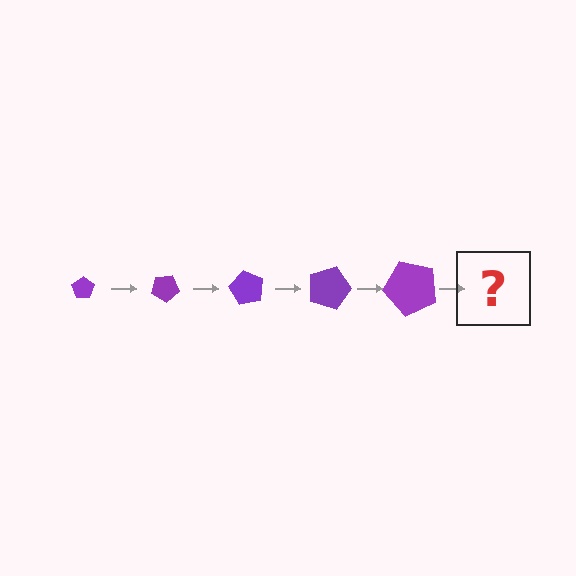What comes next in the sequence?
The next element should be a pentagon, larger than the previous one and rotated 150 degrees from the start.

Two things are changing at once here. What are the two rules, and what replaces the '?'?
The two rules are that the pentagon grows larger each step and it rotates 30 degrees each step. The '?' should be a pentagon, larger than the previous one and rotated 150 degrees from the start.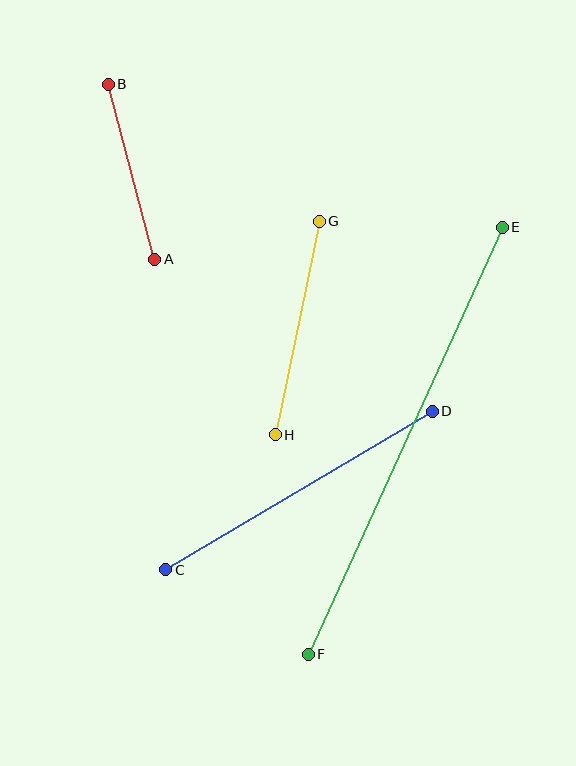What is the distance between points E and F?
The distance is approximately 469 pixels.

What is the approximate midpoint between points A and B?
The midpoint is at approximately (131, 172) pixels.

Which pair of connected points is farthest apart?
Points E and F are farthest apart.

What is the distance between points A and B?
The distance is approximately 181 pixels.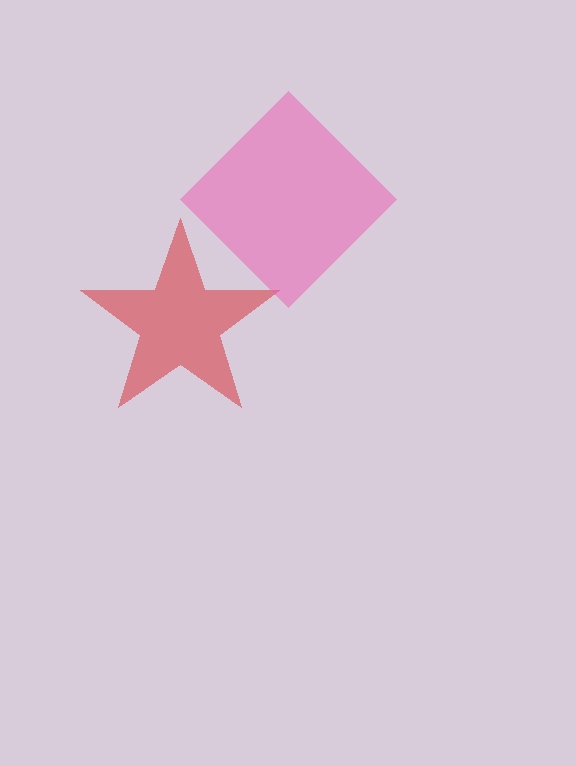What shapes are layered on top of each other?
The layered shapes are: a red star, a pink diamond.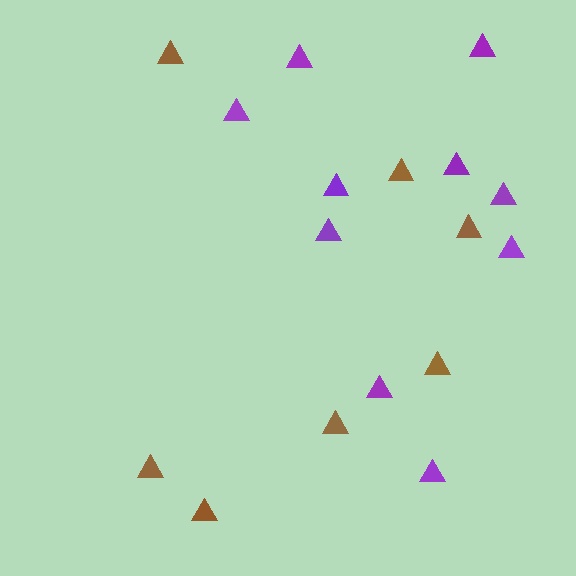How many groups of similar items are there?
There are 2 groups: one group of purple triangles (10) and one group of brown triangles (7).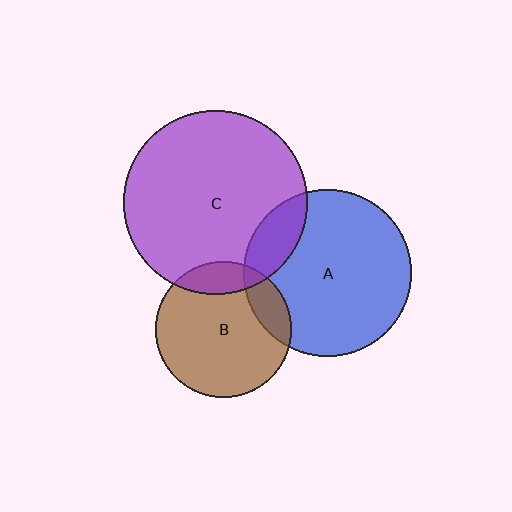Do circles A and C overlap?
Yes.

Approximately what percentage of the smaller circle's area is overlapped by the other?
Approximately 15%.